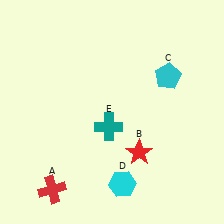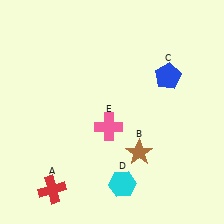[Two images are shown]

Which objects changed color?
B changed from red to brown. C changed from cyan to blue. E changed from teal to pink.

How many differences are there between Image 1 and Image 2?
There are 3 differences between the two images.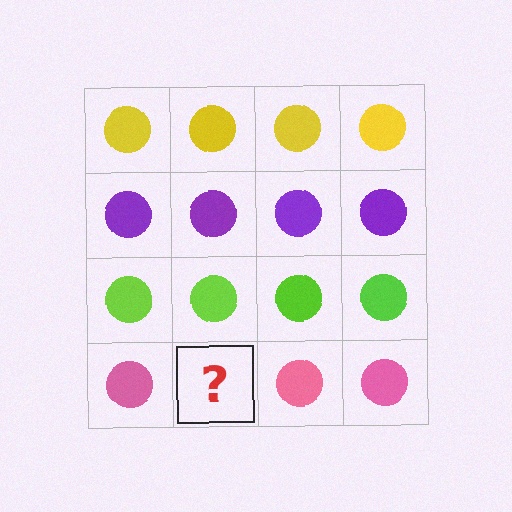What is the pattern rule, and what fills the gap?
The rule is that each row has a consistent color. The gap should be filled with a pink circle.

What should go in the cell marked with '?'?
The missing cell should contain a pink circle.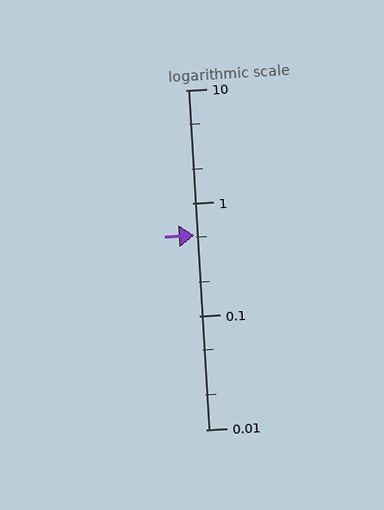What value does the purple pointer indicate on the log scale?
The pointer indicates approximately 0.52.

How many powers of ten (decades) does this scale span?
The scale spans 3 decades, from 0.01 to 10.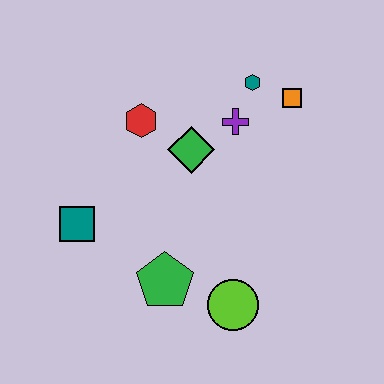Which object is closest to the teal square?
The green pentagon is closest to the teal square.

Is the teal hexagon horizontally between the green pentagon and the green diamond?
No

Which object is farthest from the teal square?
The orange square is farthest from the teal square.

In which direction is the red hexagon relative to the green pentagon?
The red hexagon is above the green pentagon.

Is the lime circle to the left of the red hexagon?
No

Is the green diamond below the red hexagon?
Yes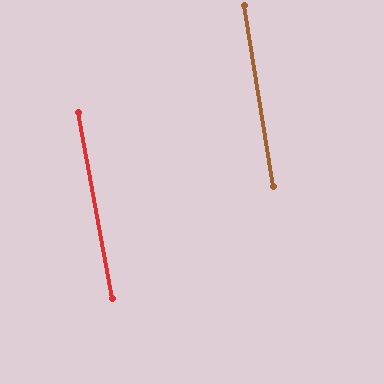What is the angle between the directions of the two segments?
Approximately 1 degree.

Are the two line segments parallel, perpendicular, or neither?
Parallel — their directions differ by only 1.0°.